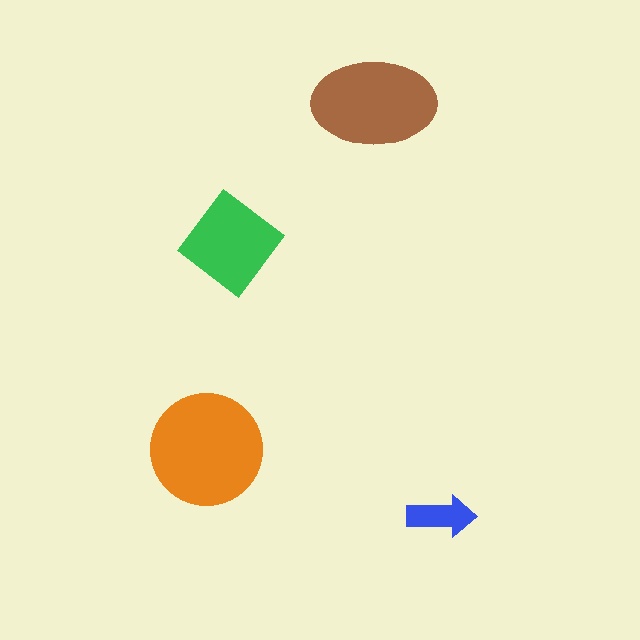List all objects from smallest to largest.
The blue arrow, the green diamond, the brown ellipse, the orange circle.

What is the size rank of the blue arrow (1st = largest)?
4th.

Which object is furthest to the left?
The orange circle is leftmost.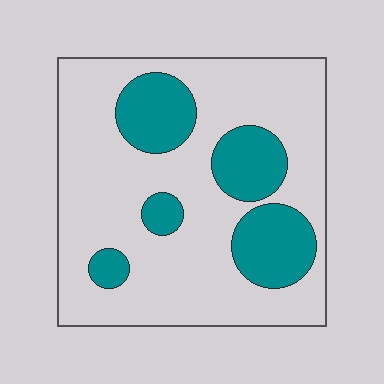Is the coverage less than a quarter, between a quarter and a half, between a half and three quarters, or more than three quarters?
Between a quarter and a half.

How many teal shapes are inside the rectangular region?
5.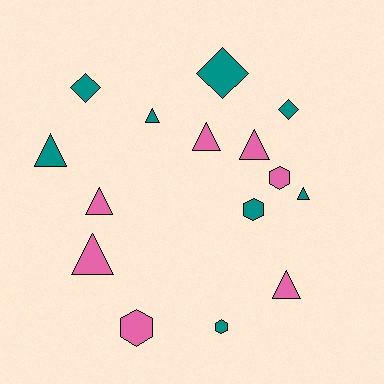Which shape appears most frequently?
Triangle, with 8 objects.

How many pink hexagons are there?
There are 2 pink hexagons.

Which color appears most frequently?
Teal, with 8 objects.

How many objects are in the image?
There are 15 objects.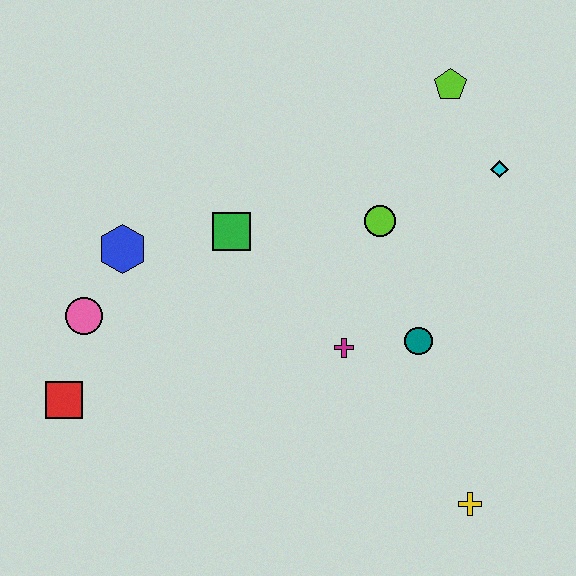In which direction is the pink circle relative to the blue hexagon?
The pink circle is below the blue hexagon.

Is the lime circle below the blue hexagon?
No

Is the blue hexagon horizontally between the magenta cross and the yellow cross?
No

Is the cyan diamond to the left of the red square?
No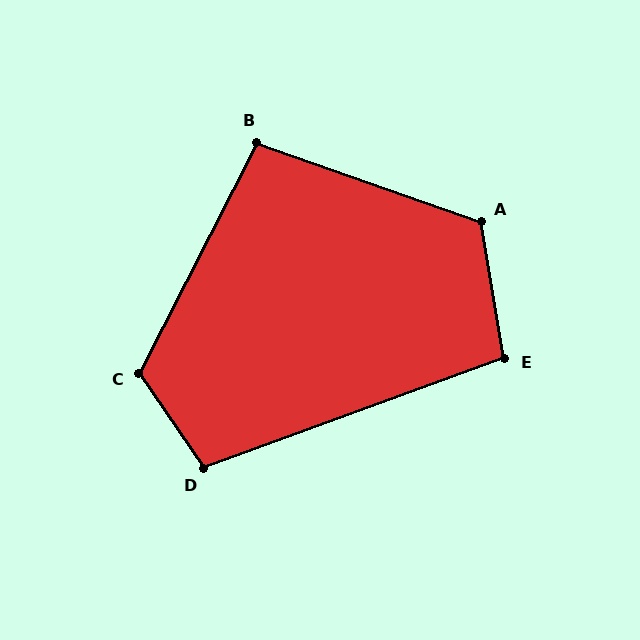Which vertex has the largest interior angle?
A, at approximately 119 degrees.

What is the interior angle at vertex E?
Approximately 100 degrees (obtuse).